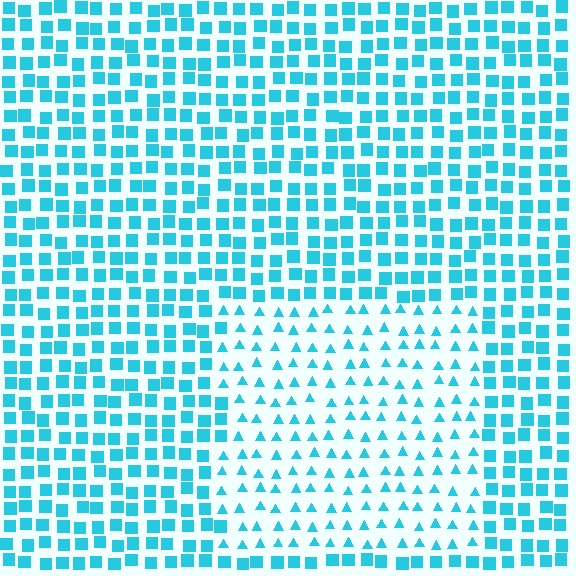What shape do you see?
I see a rectangle.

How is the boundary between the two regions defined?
The boundary is defined by a change in element shape: triangles inside vs. squares outside. All elements share the same color and spacing.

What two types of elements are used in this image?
The image uses triangles inside the rectangle region and squares outside it.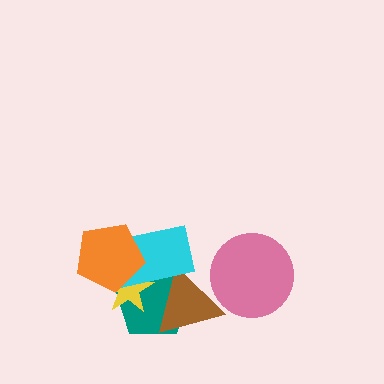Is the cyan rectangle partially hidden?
Yes, it is partially covered by another shape.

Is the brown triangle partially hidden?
Yes, it is partially covered by another shape.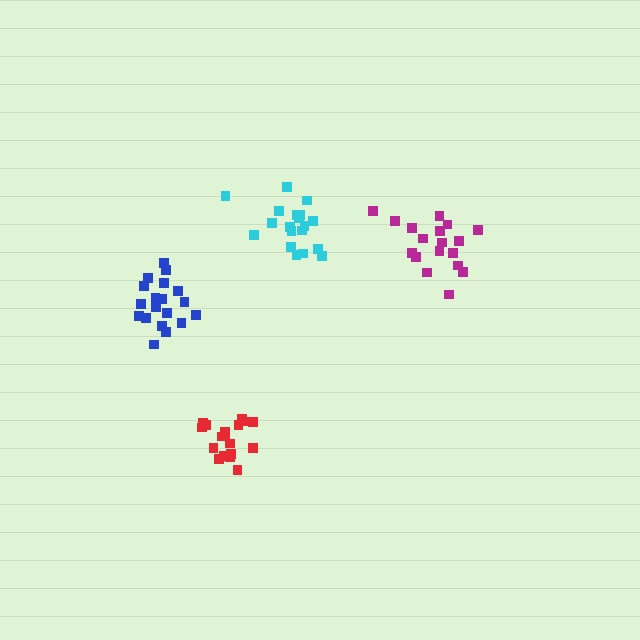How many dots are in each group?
Group 1: 18 dots, Group 2: 19 dots, Group 3: 18 dots, Group 4: 20 dots (75 total).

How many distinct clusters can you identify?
There are 4 distinct clusters.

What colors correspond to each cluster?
The clusters are colored: red, cyan, magenta, blue.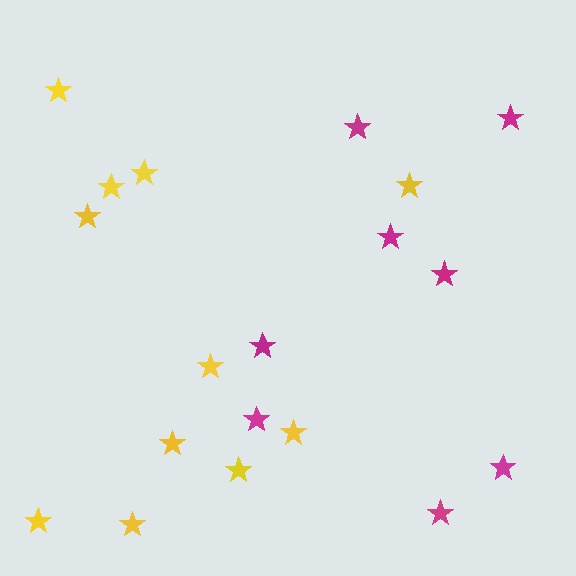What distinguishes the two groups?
There are 2 groups: one group of magenta stars (8) and one group of yellow stars (11).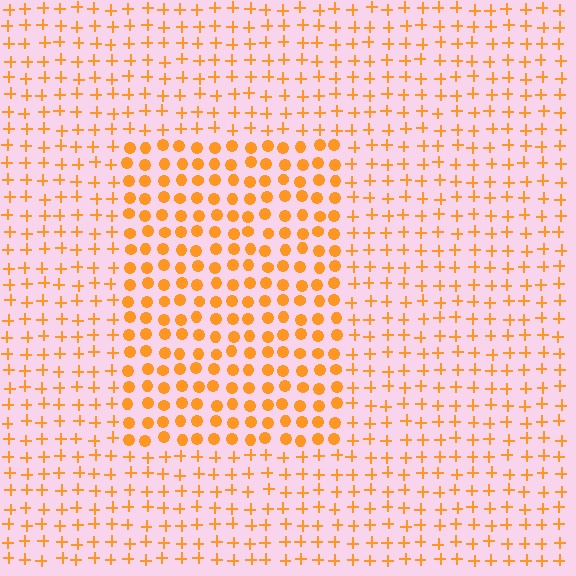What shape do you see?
I see a rectangle.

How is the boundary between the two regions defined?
The boundary is defined by a change in element shape: circles inside vs. plus signs outside. All elements share the same color and spacing.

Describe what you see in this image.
The image is filled with small orange elements arranged in a uniform grid. A rectangle-shaped region contains circles, while the surrounding area contains plus signs. The boundary is defined purely by the change in element shape.